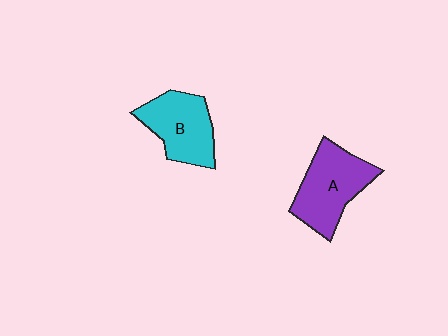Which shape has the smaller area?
Shape B (cyan).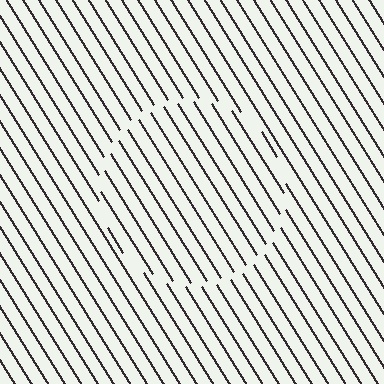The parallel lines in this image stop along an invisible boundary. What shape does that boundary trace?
An illusory circle. The interior of the shape contains the same grating, shifted by half a period — the contour is defined by the phase discontinuity where line-ends from the inner and outer gratings abut.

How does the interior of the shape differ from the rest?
The interior of the shape contains the same grating, shifted by half a period — the contour is defined by the phase discontinuity where line-ends from the inner and outer gratings abut.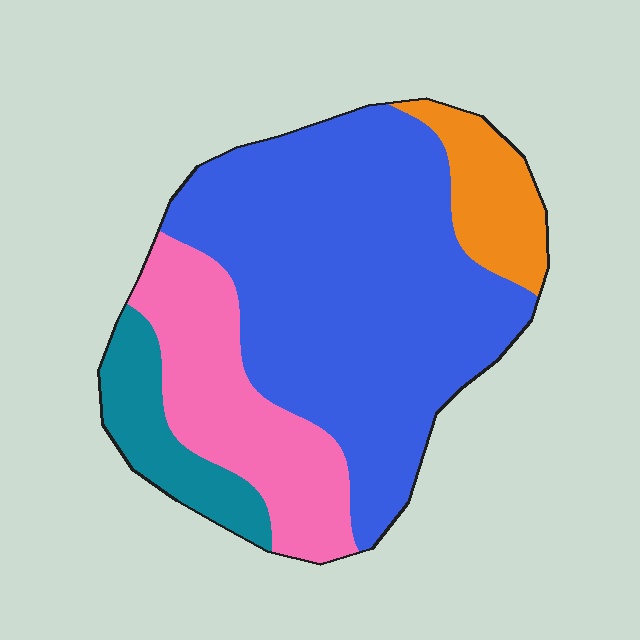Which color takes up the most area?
Blue, at roughly 60%.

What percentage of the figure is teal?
Teal takes up about one tenth (1/10) of the figure.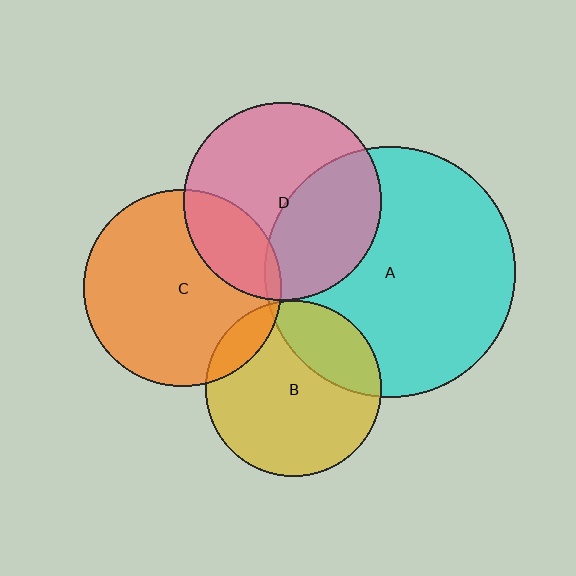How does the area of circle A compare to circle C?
Approximately 1.6 times.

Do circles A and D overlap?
Yes.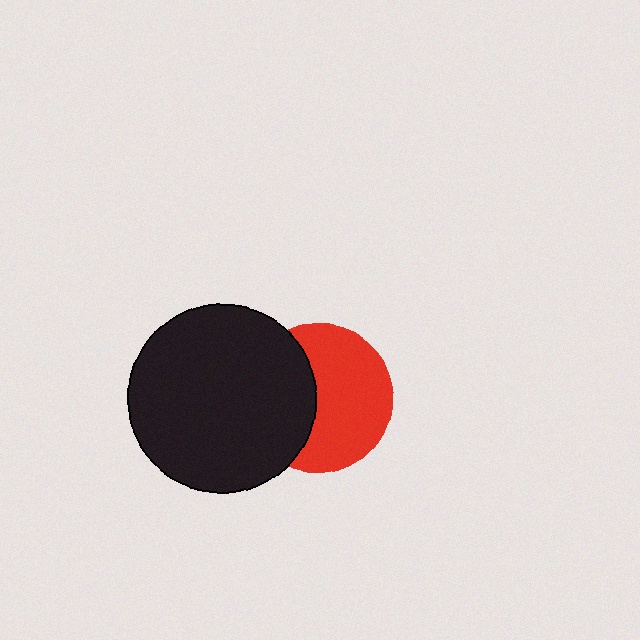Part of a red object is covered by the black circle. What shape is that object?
It is a circle.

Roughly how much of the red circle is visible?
About half of it is visible (roughly 59%).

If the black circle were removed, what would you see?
You would see the complete red circle.